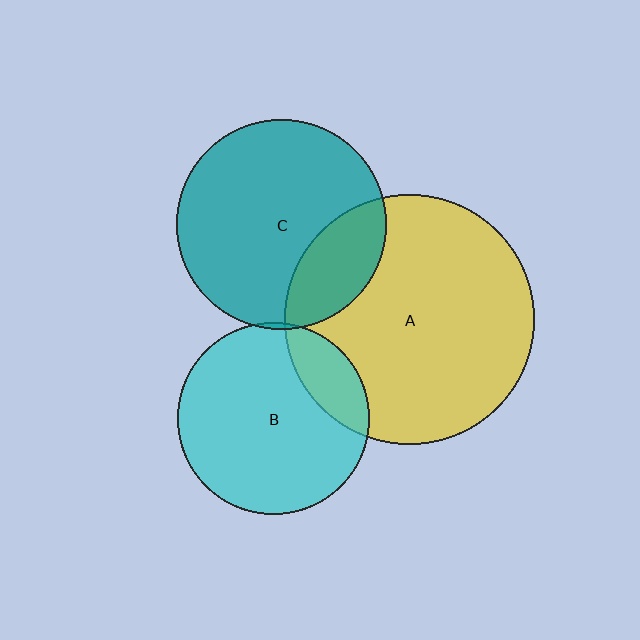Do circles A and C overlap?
Yes.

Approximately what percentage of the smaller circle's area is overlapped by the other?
Approximately 25%.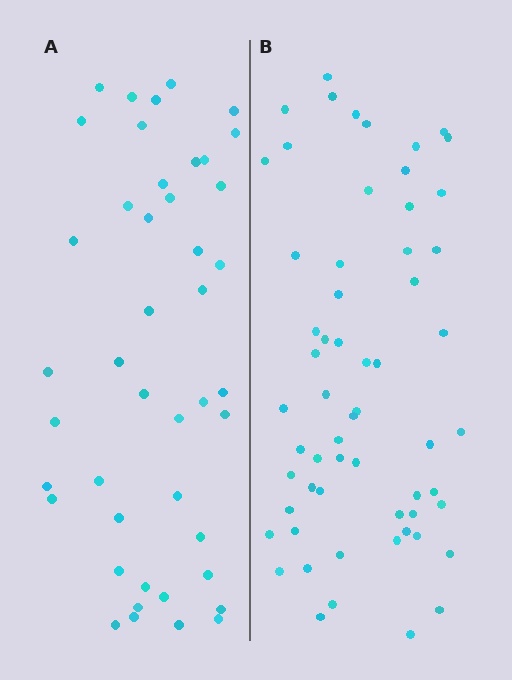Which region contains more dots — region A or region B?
Region B (the right region) has more dots.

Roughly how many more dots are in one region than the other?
Region B has approximately 15 more dots than region A.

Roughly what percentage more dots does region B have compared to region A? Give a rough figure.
About 35% more.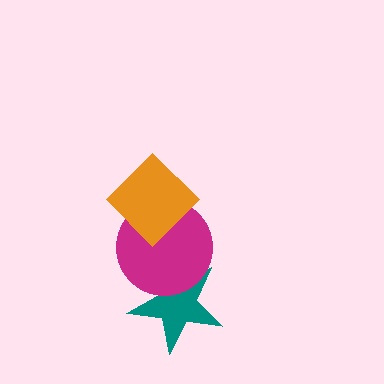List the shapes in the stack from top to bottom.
From top to bottom: the orange diamond, the magenta circle, the teal star.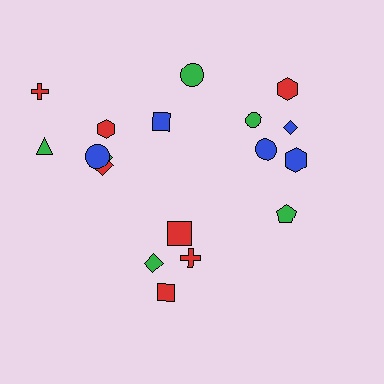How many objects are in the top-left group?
There are 8 objects.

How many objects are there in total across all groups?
There are 18 objects.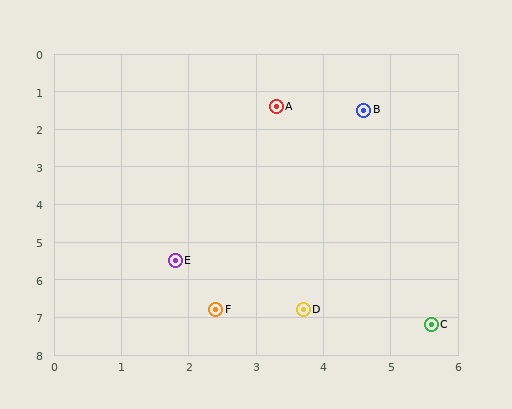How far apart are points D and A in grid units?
Points D and A are about 5.4 grid units apart.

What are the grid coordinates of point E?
Point E is at approximately (1.8, 5.5).